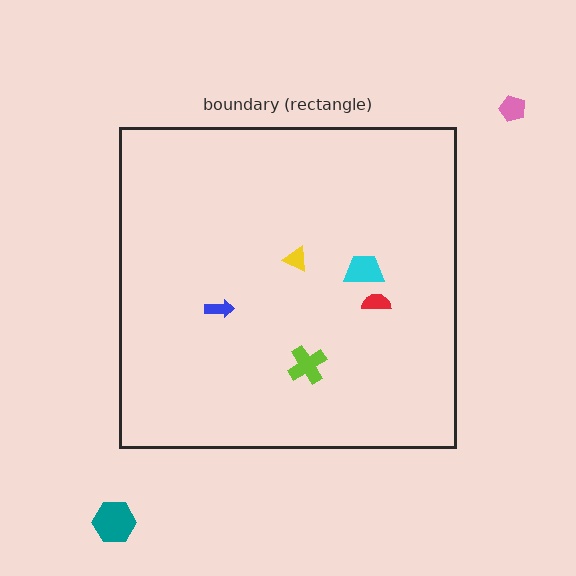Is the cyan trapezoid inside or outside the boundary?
Inside.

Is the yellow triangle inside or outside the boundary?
Inside.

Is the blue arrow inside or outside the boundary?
Inside.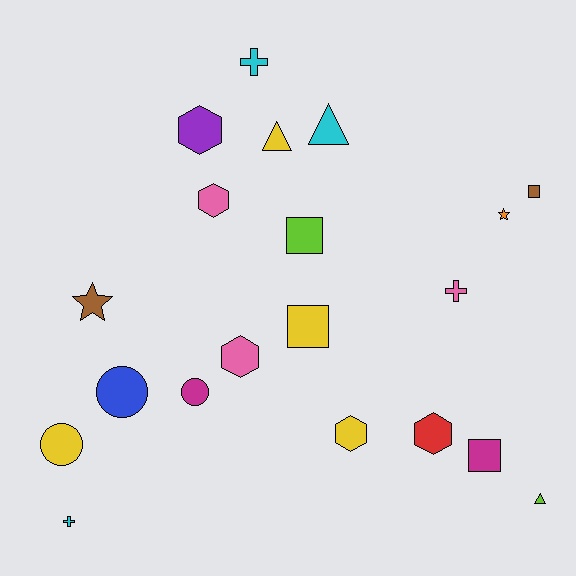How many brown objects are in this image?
There are 2 brown objects.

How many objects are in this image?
There are 20 objects.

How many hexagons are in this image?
There are 5 hexagons.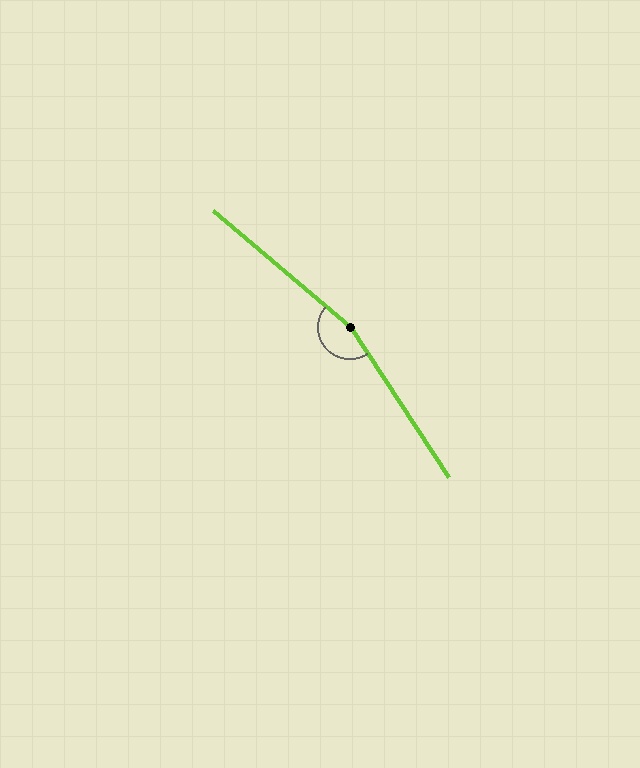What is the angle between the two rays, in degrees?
Approximately 164 degrees.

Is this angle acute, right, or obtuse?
It is obtuse.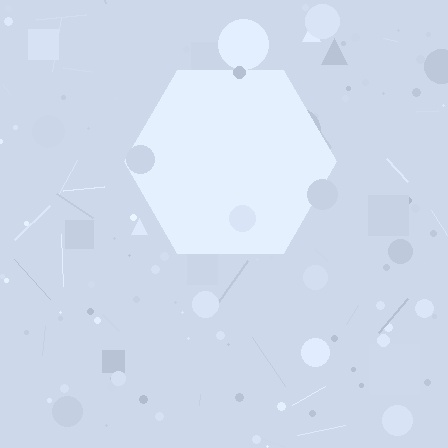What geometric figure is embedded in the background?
A hexagon is embedded in the background.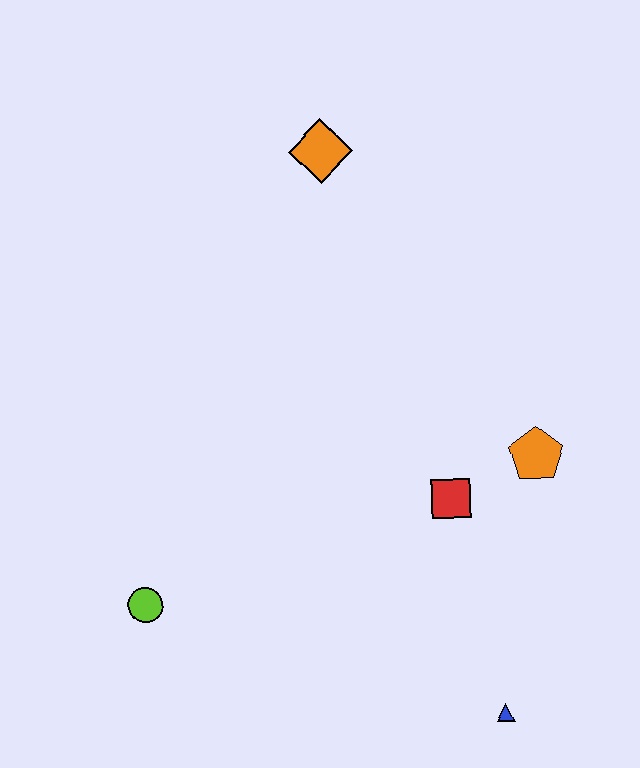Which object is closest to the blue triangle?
The red square is closest to the blue triangle.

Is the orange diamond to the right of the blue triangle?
No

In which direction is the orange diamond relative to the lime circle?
The orange diamond is above the lime circle.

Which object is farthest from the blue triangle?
The orange diamond is farthest from the blue triangle.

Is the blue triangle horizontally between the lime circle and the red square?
No